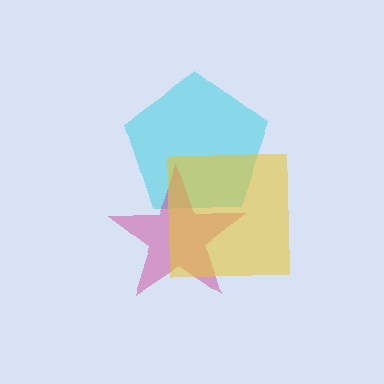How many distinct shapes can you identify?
There are 3 distinct shapes: a cyan pentagon, a magenta star, a yellow square.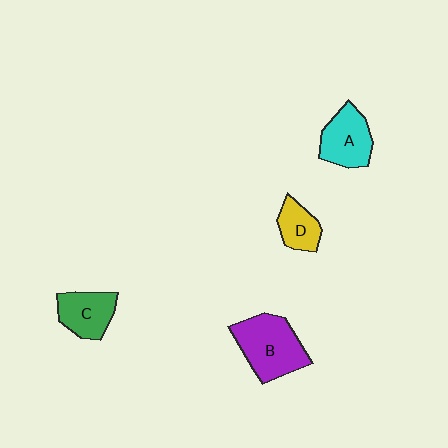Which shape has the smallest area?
Shape D (yellow).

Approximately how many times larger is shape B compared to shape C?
Approximately 1.5 times.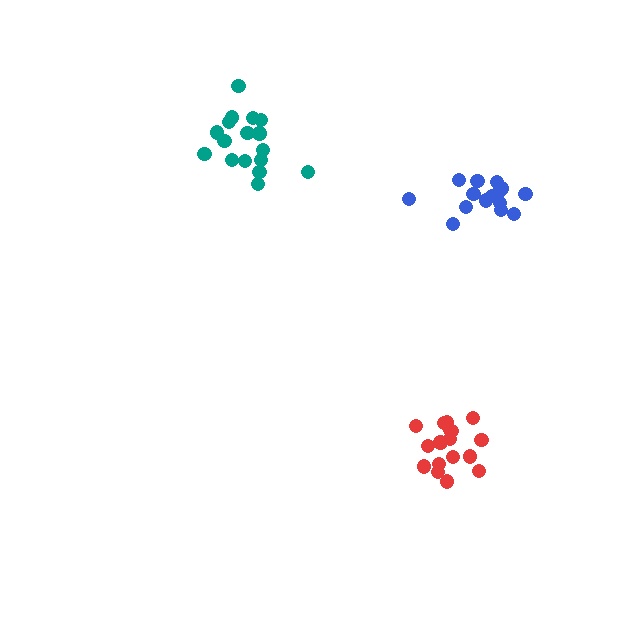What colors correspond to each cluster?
The clusters are colored: red, teal, blue.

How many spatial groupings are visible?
There are 3 spatial groupings.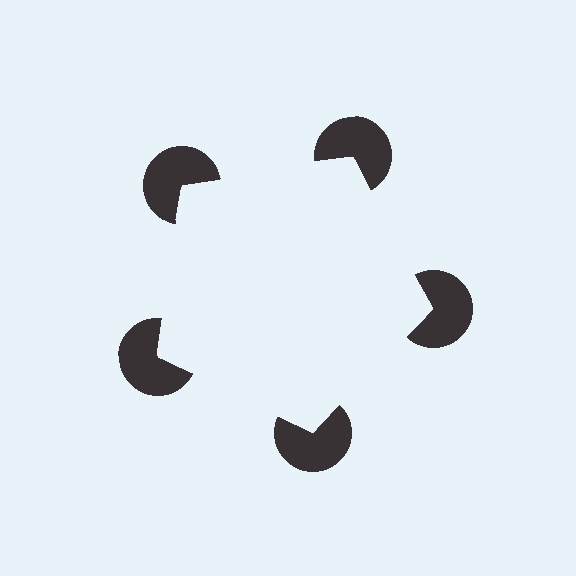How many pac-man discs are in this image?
There are 5 — one at each vertex of the illusory pentagon.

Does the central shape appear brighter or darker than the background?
It typically appears slightly brighter than the background, even though no actual brightness change is drawn.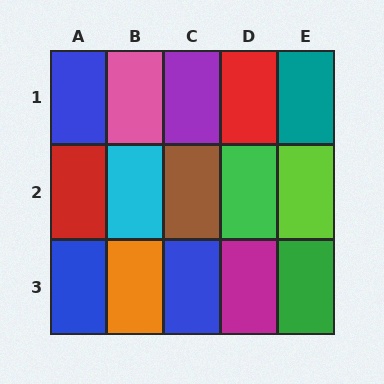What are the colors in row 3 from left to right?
Blue, orange, blue, magenta, green.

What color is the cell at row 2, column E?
Lime.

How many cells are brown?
1 cell is brown.